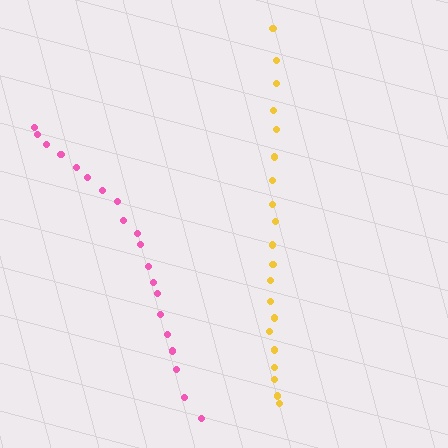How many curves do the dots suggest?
There are 2 distinct paths.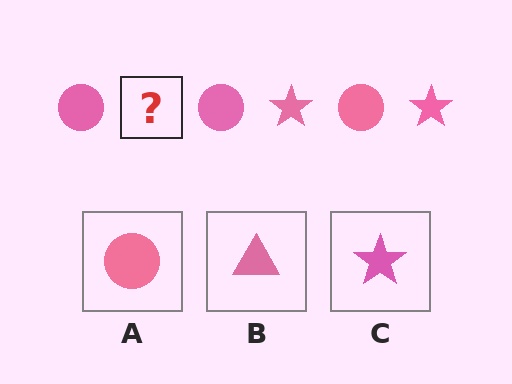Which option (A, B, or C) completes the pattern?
C.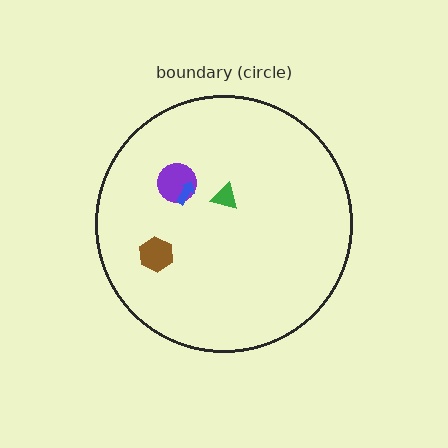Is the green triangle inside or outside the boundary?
Inside.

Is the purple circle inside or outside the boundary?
Inside.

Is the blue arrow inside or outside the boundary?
Inside.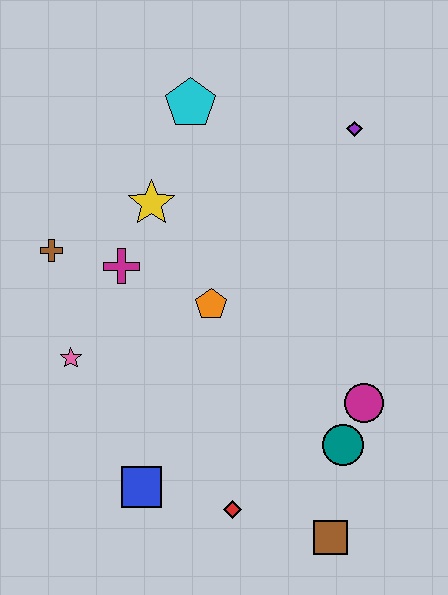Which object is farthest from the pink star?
The purple diamond is farthest from the pink star.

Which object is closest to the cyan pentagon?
The yellow star is closest to the cyan pentagon.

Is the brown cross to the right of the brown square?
No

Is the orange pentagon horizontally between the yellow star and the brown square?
Yes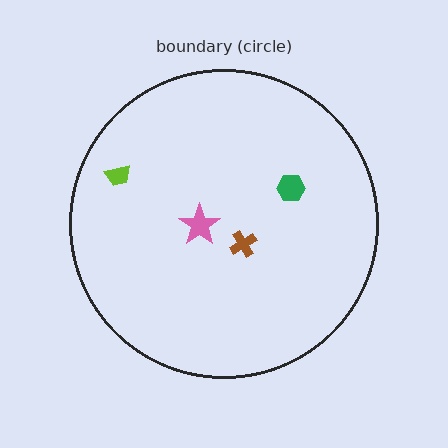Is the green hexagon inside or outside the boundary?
Inside.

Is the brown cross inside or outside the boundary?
Inside.